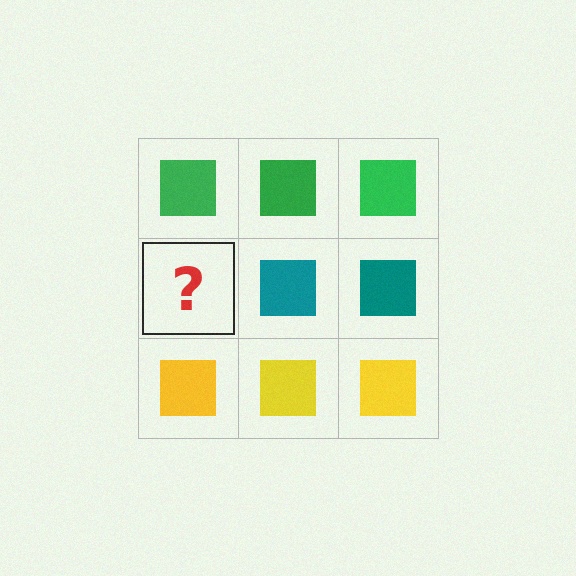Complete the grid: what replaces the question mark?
The question mark should be replaced with a teal square.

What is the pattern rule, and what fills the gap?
The rule is that each row has a consistent color. The gap should be filled with a teal square.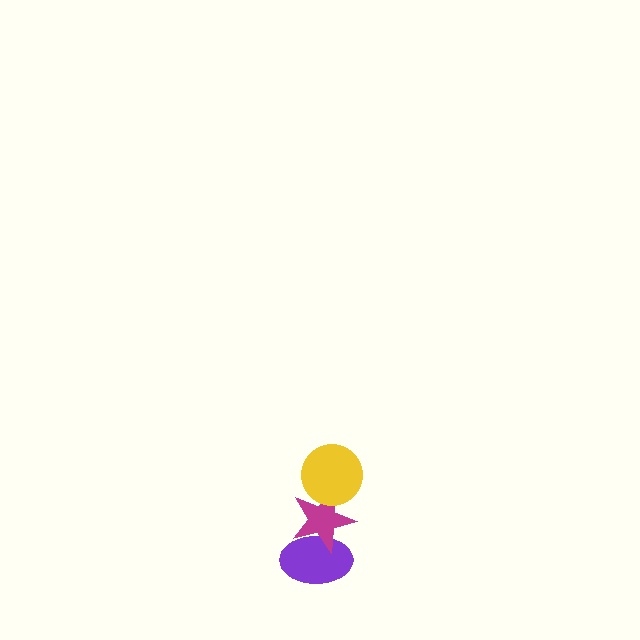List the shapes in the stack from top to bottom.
From top to bottom: the yellow circle, the magenta star, the purple ellipse.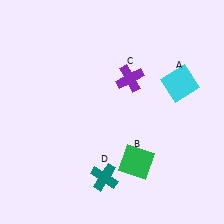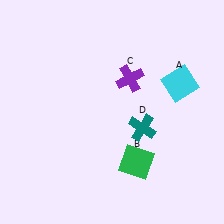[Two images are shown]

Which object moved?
The teal cross (D) moved up.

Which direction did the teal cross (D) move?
The teal cross (D) moved up.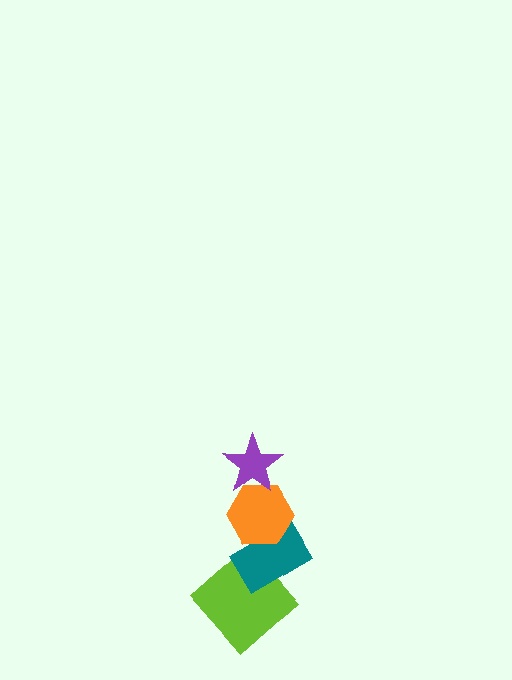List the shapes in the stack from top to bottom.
From top to bottom: the purple star, the orange hexagon, the teal rectangle, the lime diamond.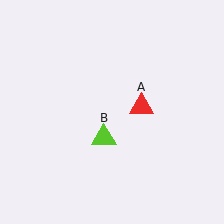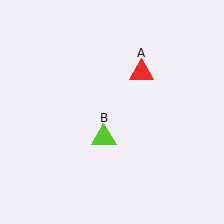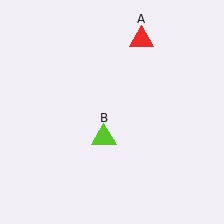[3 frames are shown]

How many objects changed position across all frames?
1 object changed position: red triangle (object A).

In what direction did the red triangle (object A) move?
The red triangle (object A) moved up.